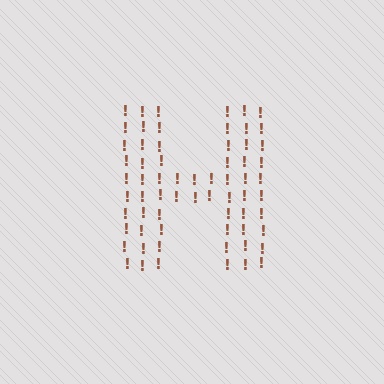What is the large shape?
The large shape is the letter H.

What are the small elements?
The small elements are exclamation marks.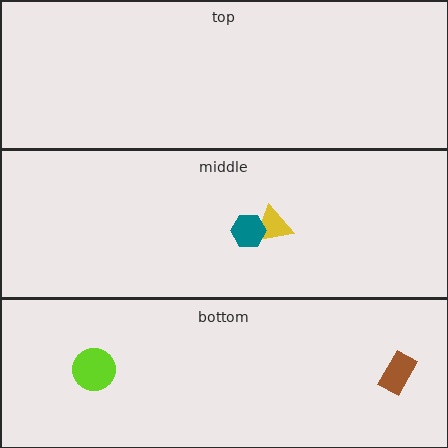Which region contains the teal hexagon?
The middle region.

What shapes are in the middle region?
The yellow triangle, the teal hexagon.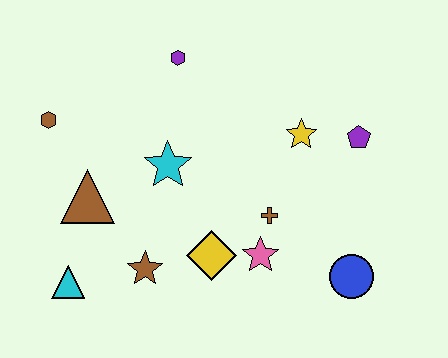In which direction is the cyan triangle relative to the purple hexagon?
The cyan triangle is below the purple hexagon.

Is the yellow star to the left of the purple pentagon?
Yes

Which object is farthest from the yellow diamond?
The brown hexagon is farthest from the yellow diamond.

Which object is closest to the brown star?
The yellow diamond is closest to the brown star.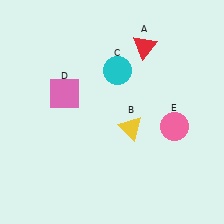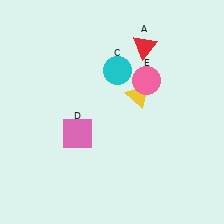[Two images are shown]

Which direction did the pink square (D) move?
The pink square (D) moved down.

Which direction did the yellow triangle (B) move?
The yellow triangle (B) moved up.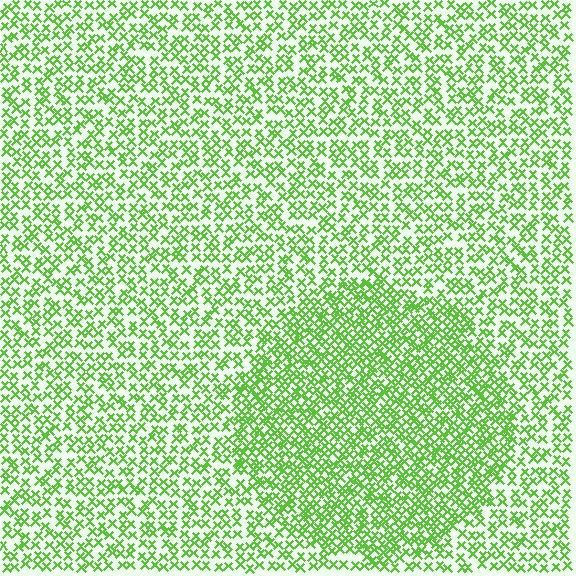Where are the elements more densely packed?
The elements are more densely packed inside the circle boundary.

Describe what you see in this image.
The image contains small lime elements arranged at two different densities. A circle-shaped region is visible where the elements are more densely packed than the surrounding area.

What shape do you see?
I see a circle.